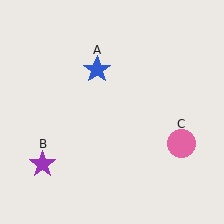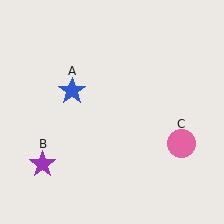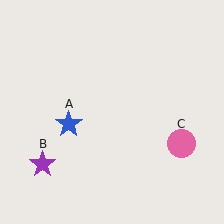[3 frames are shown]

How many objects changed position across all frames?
1 object changed position: blue star (object A).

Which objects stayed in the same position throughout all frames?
Purple star (object B) and pink circle (object C) remained stationary.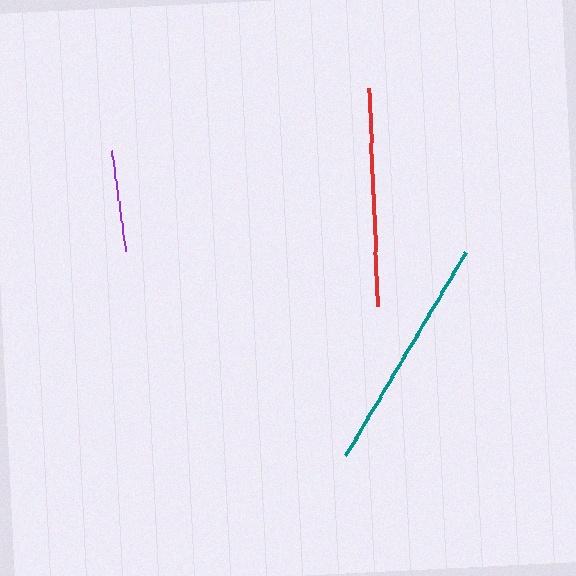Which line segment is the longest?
The teal line is the longest at approximately 236 pixels.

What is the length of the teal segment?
The teal segment is approximately 236 pixels long.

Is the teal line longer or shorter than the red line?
The teal line is longer than the red line.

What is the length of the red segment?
The red segment is approximately 218 pixels long.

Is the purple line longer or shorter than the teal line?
The teal line is longer than the purple line.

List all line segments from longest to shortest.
From longest to shortest: teal, red, purple.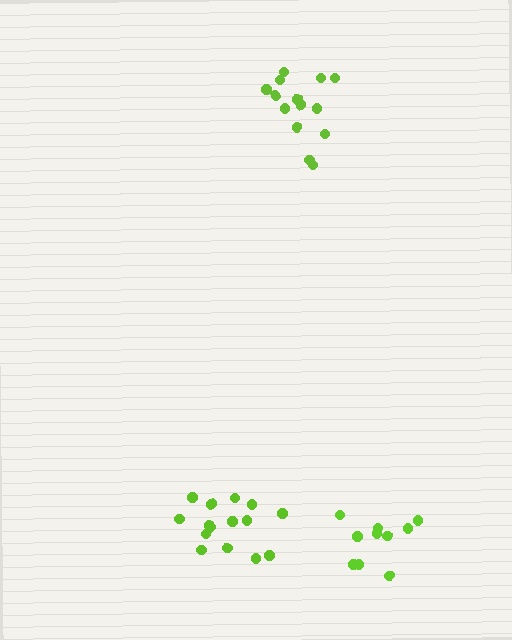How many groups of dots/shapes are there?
There are 3 groups.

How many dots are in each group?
Group 1: 14 dots, Group 2: 15 dots, Group 3: 10 dots (39 total).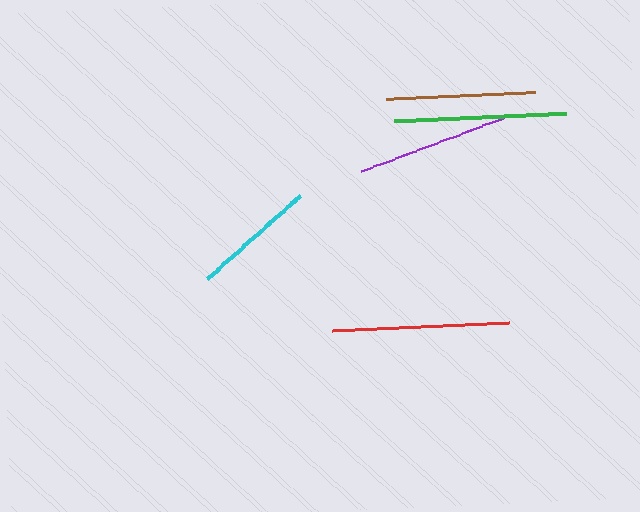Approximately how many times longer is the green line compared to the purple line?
The green line is approximately 1.1 times the length of the purple line.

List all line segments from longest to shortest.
From longest to shortest: red, green, purple, brown, cyan.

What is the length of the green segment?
The green segment is approximately 172 pixels long.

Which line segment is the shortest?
The cyan line is the shortest at approximately 125 pixels.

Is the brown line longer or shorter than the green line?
The green line is longer than the brown line.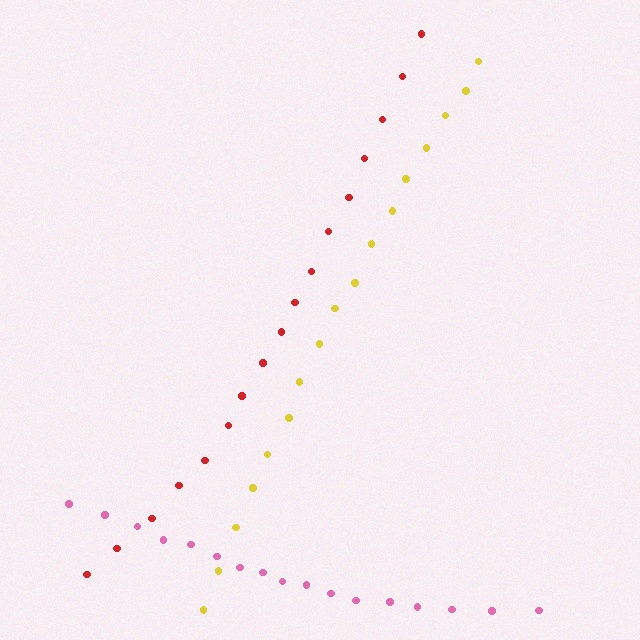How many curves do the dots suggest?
There are 3 distinct paths.